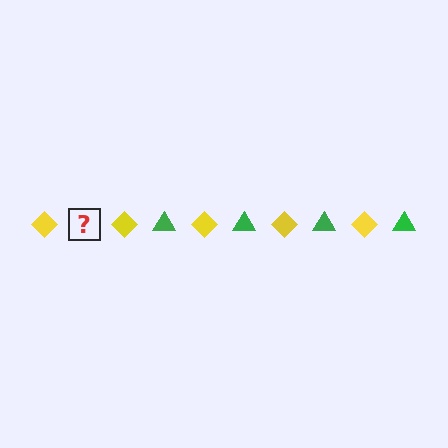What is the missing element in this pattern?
The missing element is a green triangle.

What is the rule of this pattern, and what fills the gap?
The rule is that the pattern alternates between yellow diamond and green triangle. The gap should be filled with a green triangle.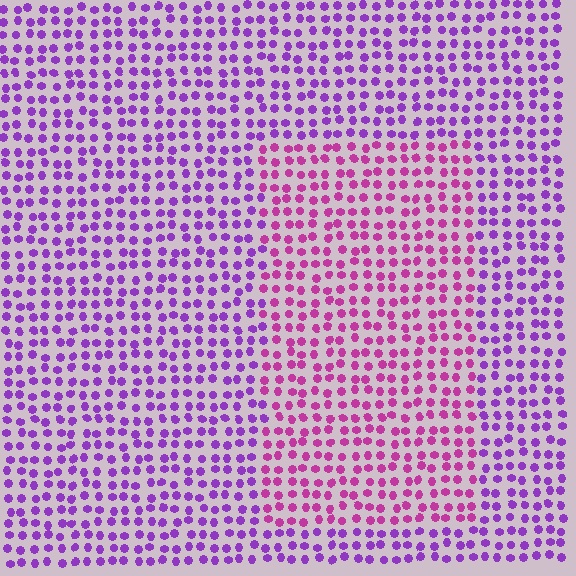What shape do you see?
I see a rectangle.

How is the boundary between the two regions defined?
The boundary is defined purely by a slight shift in hue (about 36 degrees). Spacing, size, and orientation are identical on both sides.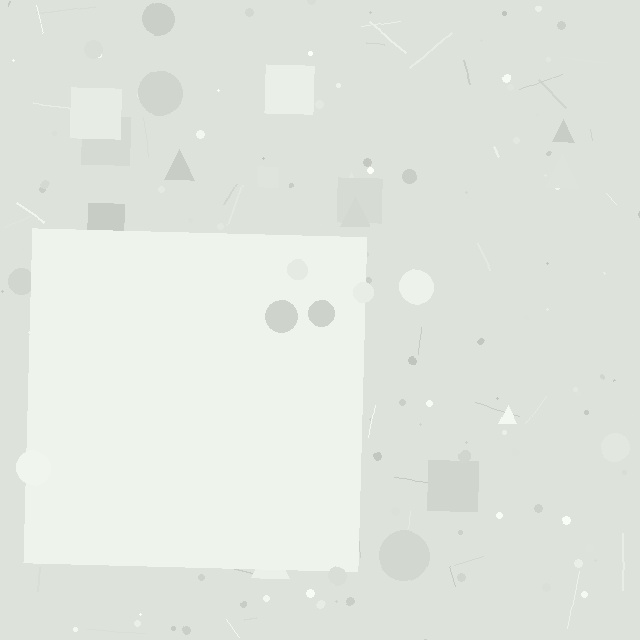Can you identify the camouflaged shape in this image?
The camouflaged shape is a square.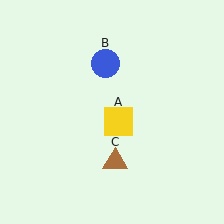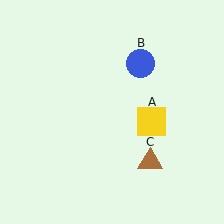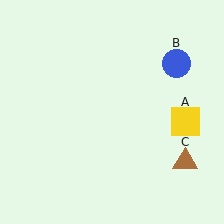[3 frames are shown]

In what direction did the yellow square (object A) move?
The yellow square (object A) moved right.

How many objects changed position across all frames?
3 objects changed position: yellow square (object A), blue circle (object B), brown triangle (object C).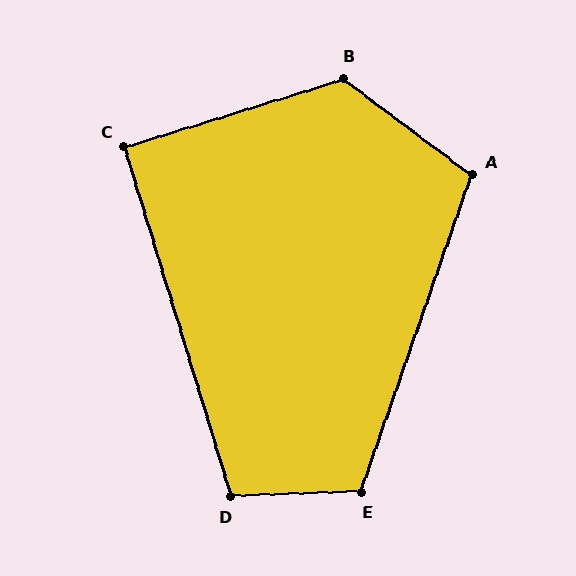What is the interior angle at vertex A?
Approximately 107 degrees (obtuse).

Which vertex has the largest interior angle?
B, at approximately 126 degrees.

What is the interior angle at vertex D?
Approximately 105 degrees (obtuse).